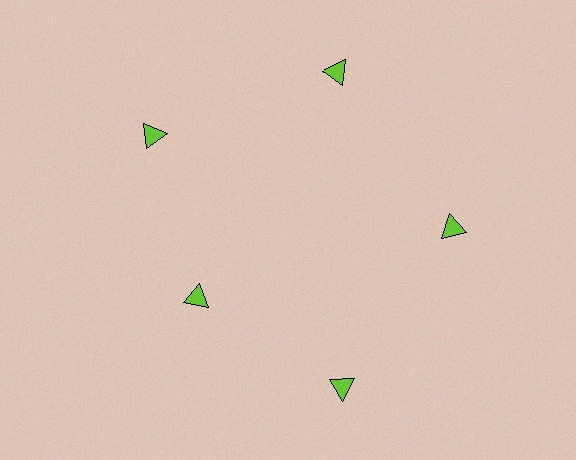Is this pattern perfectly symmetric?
No. The 5 lime triangles are arranged in a ring, but one element near the 8 o'clock position is pulled inward toward the center, breaking the 5-fold rotational symmetry.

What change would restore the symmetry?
The symmetry would be restored by moving it outward, back onto the ring so that all 5 triangles sit at equal angles and equal distance from the center.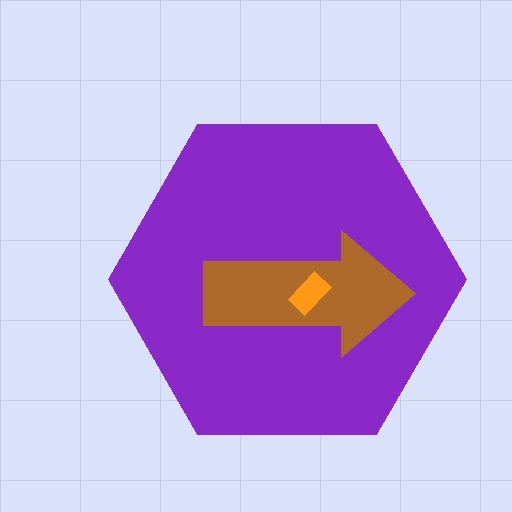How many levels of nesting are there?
3.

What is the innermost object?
The orange rectangle.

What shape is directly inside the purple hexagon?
The brown arrow.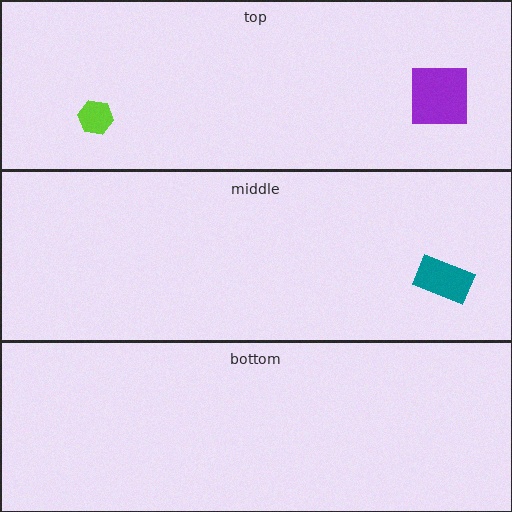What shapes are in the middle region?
The teal rectangle.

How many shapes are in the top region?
2.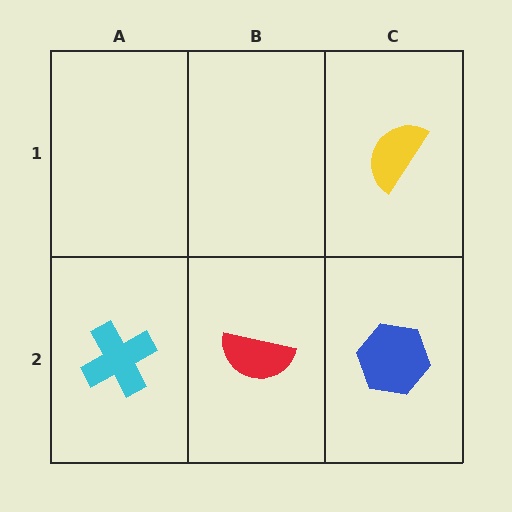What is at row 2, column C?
A blue hexagon.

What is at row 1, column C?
A yellow semicircle.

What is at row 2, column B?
A red semicircle.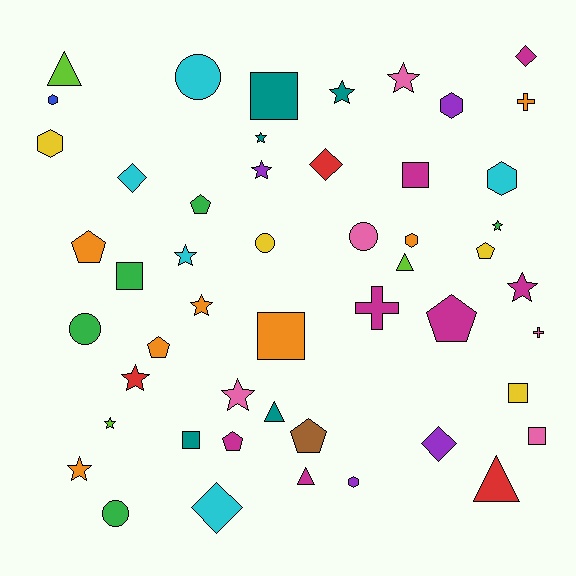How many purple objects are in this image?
There are 4 purple objects.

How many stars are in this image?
There are 12 stars.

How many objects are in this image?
There are 50 objects.